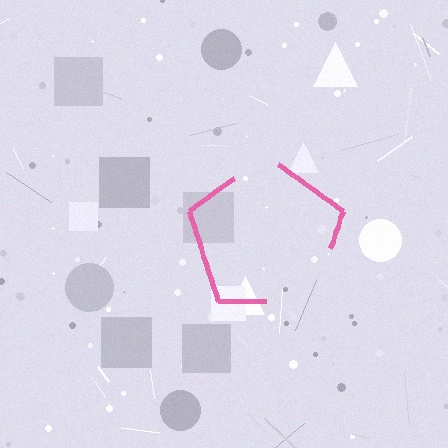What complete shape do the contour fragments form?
The contour fragments form a pentagon.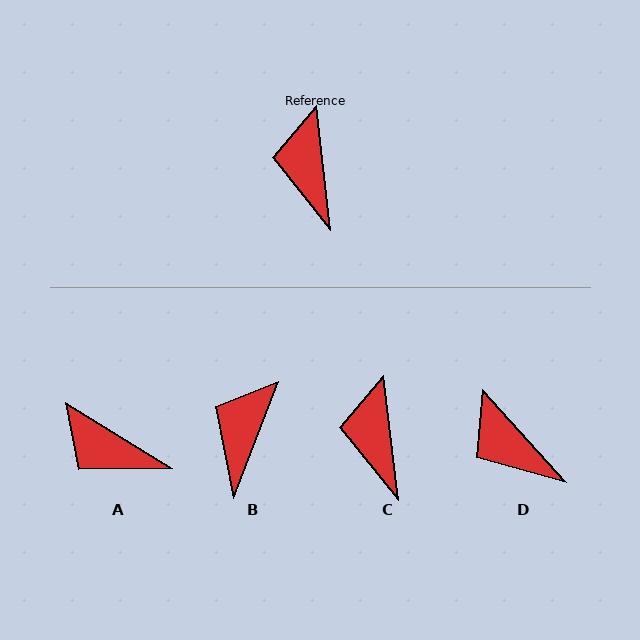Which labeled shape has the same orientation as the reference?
C.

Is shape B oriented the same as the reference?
No, it is off by about 28 degrees.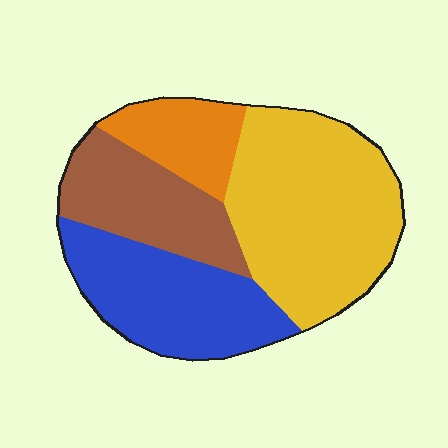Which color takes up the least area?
Orange, at roughly 15%.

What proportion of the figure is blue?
Blue takes up about one quarter (1/4) of the figure.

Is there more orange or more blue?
Blue.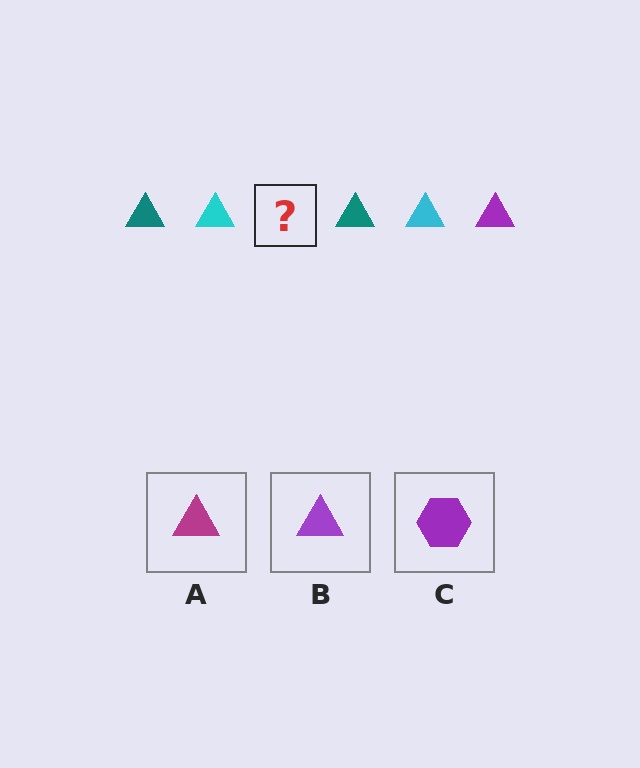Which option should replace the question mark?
Option B.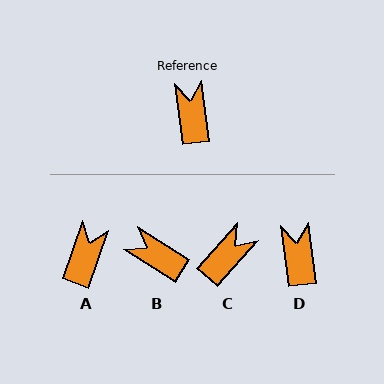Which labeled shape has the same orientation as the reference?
D.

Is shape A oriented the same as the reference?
No, it is off by about 27 degrees.